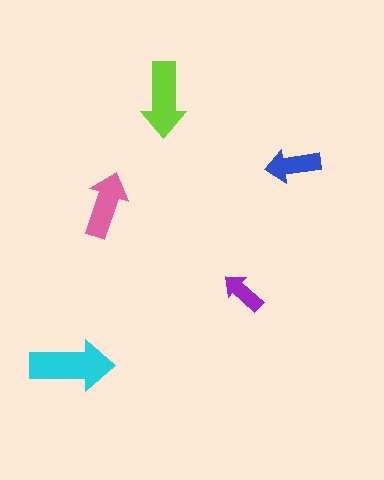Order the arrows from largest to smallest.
the cyan one, the lime one, the pink one, the blue one, the purple one.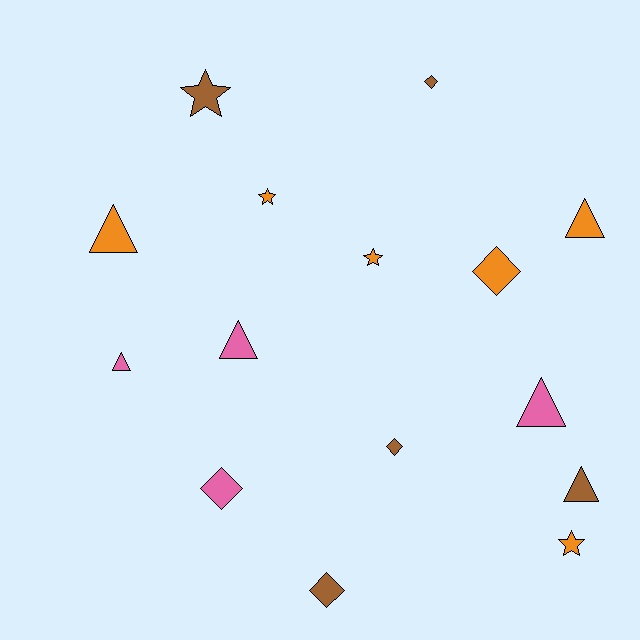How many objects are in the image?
There are 15 objects.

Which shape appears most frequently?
Triangle, with 6 objects.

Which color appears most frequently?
Orange, with 6 objects.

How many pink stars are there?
There are no pink stars.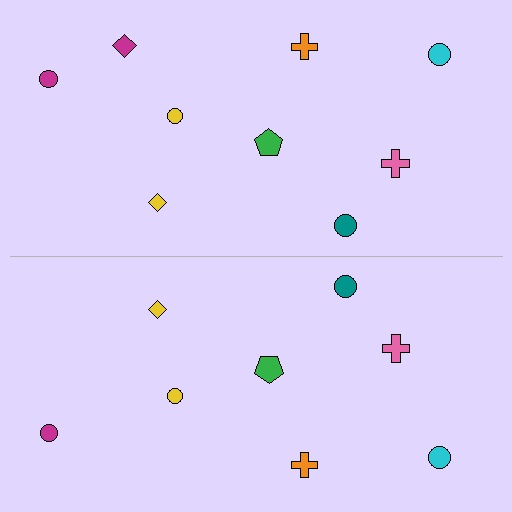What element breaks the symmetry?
A magenta diamond is missing from the bottom side.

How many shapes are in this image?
There are 17 shapes in this image.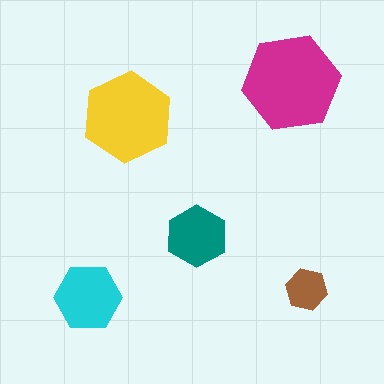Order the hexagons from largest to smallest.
the magenta one, the yellow one, the cyan one, the teal one, the brown one.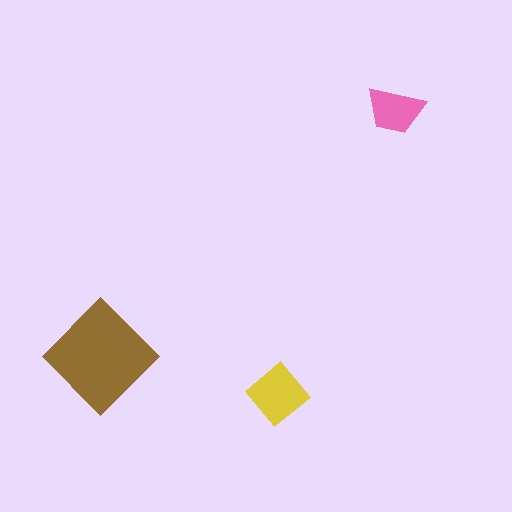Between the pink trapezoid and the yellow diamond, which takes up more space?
The yellow diamond.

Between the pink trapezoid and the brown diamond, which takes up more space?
The brown diamond.